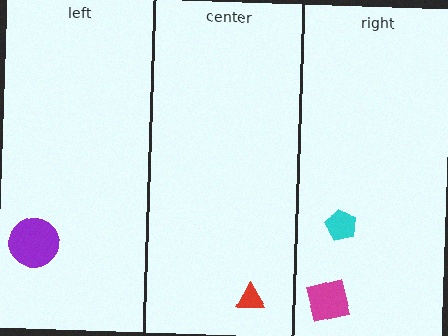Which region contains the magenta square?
The right region.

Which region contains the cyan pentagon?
The right region.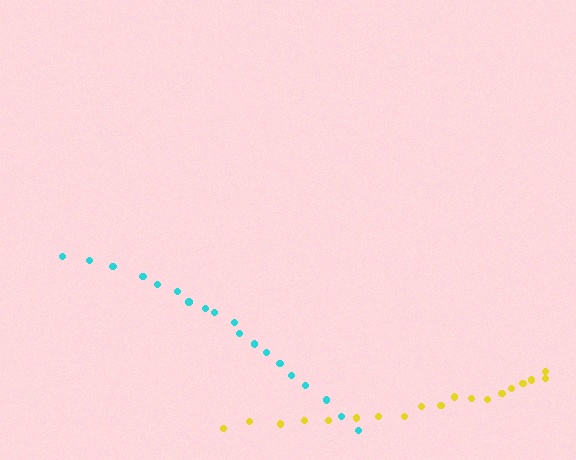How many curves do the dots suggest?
There are 2 distinct paths.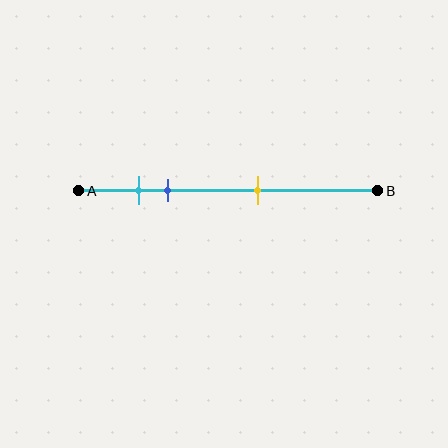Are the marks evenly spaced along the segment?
No, the marks are not evenly spaced.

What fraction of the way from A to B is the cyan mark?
The cyan mark is approximately 20% (0.2) of the way from A to B.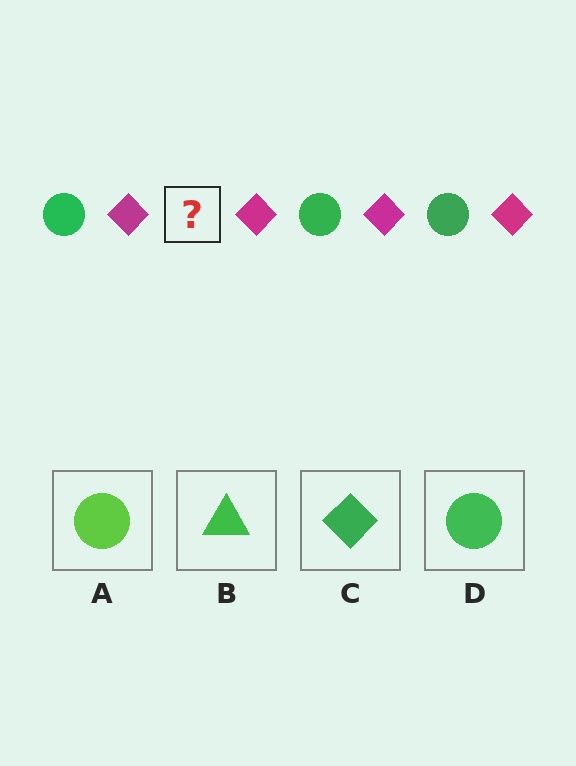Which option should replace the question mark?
Option D.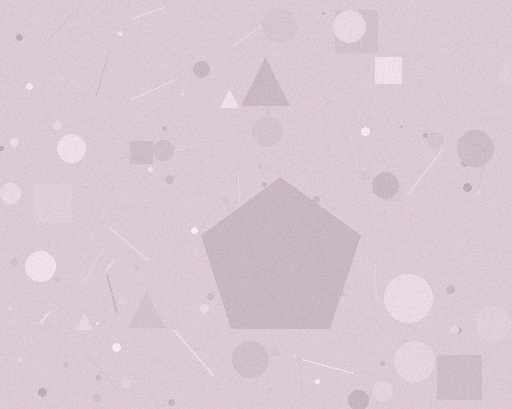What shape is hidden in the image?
A pentagon is hidden in the image.